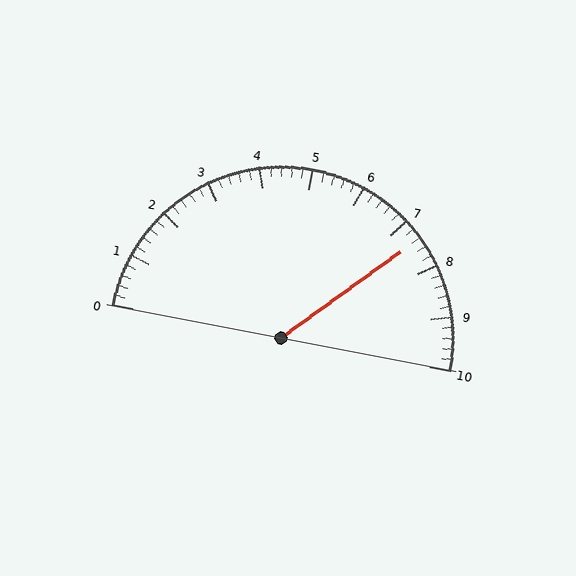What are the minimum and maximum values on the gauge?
The gauge ranges from 0 to 10.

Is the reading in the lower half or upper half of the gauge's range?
The reading is in the upper half of the range (0 to 10).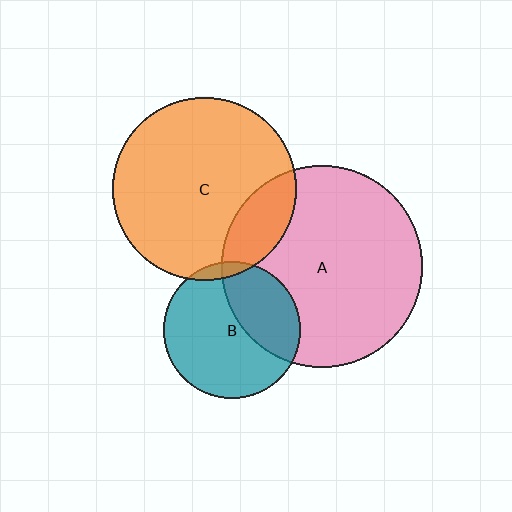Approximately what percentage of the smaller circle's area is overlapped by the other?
Approximately 35%.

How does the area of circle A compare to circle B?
Approximately 2.2 times.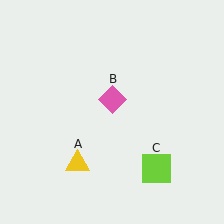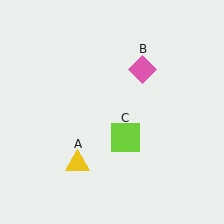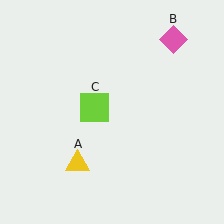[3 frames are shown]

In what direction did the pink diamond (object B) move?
The pink diamond (object B) moved up and to the right.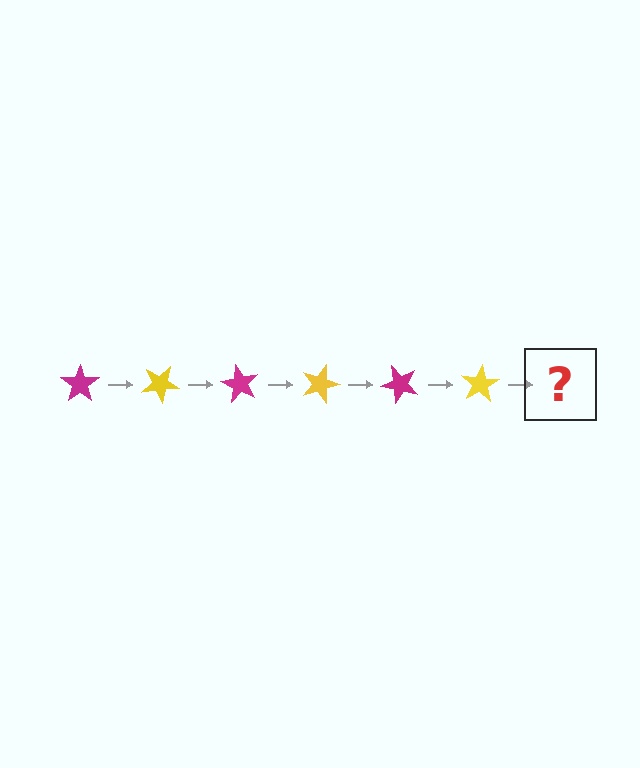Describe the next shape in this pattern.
It should be a magenta star, rotated 180 degrees from the start.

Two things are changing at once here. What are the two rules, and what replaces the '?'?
The two rules are that it rotates 30 degrees each step and the color cycles through magenta and yellow. The '?' should be a magenta star, rotated 180 degrees from the start.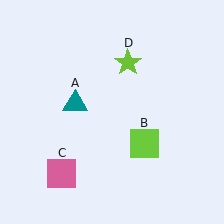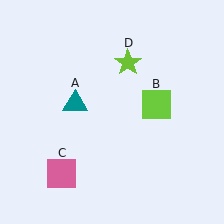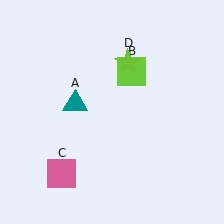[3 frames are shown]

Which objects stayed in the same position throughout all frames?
Teal triangle (object A) and pink square (object C) and lime star (object D) remained stationary.